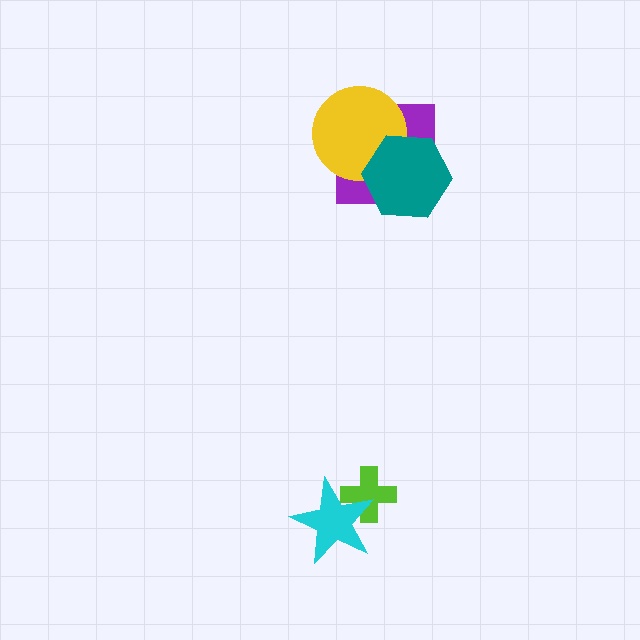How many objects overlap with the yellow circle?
2 objects overlap with the yellow circle.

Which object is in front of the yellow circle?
The teal hexagon is in front of the yellow circle.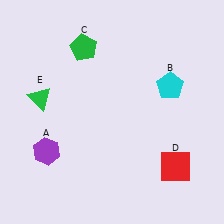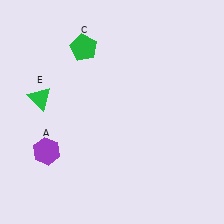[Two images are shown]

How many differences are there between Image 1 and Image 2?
There are 2 differences between the two images.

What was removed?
The cyan pentagon (B), the red square (D) were removed in Image 2.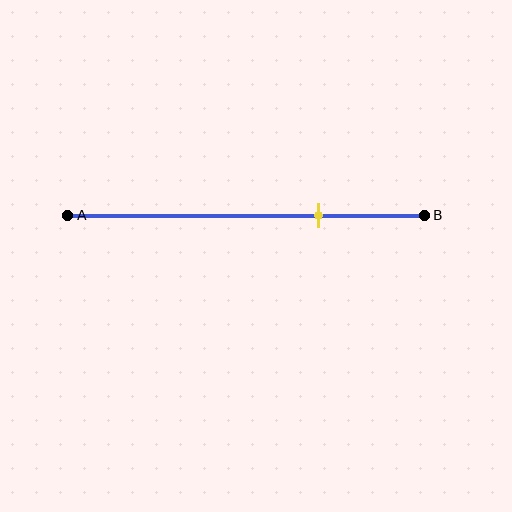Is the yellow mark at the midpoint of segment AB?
No, the mark is at about 70% from A, not at the 50% midpoint.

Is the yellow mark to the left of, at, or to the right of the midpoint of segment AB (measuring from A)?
The yellow mark is to the right of the midpoint of segment AB.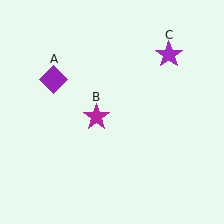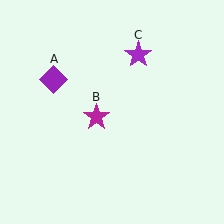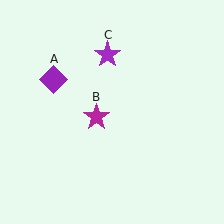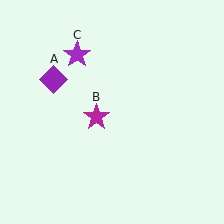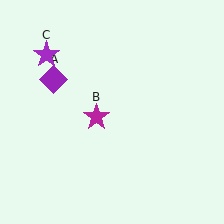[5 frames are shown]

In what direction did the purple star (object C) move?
The purple star (object C) moved left.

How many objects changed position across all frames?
1 object changed position: purple star (object C).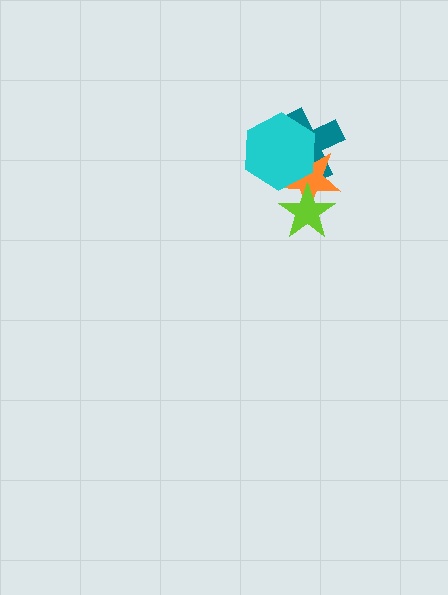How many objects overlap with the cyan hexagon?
2 objects overlap with the cyan hexagon.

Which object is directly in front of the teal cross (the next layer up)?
The orange star is directly in front of the teal cross.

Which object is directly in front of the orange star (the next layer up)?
The cyan hexagon is directly in front of the orange star.